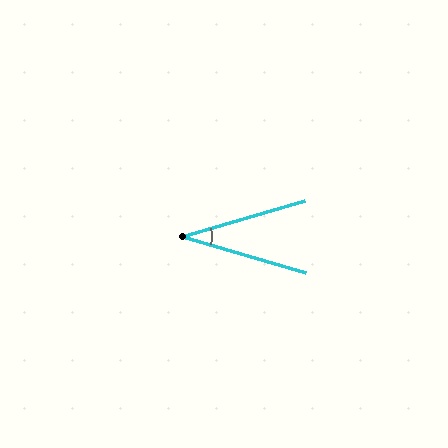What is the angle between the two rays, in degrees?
Approximately 32 degrees.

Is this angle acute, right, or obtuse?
It is acute.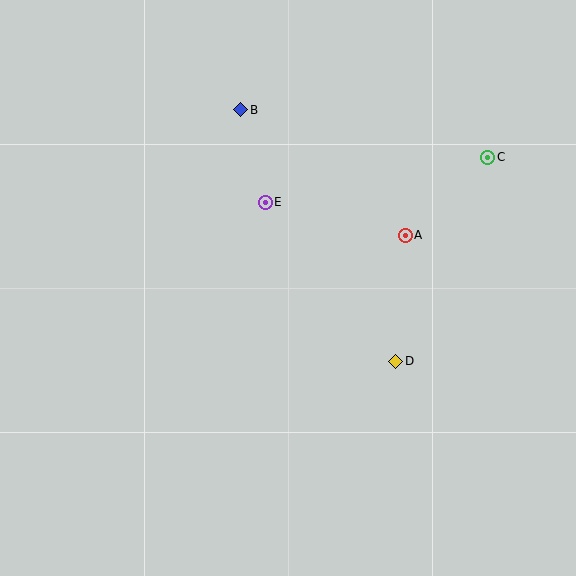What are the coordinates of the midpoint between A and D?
The midpoint between A and D is at (400, 298).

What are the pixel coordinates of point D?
Point D is at (396, 361).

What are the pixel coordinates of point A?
Point A is at (405, 235).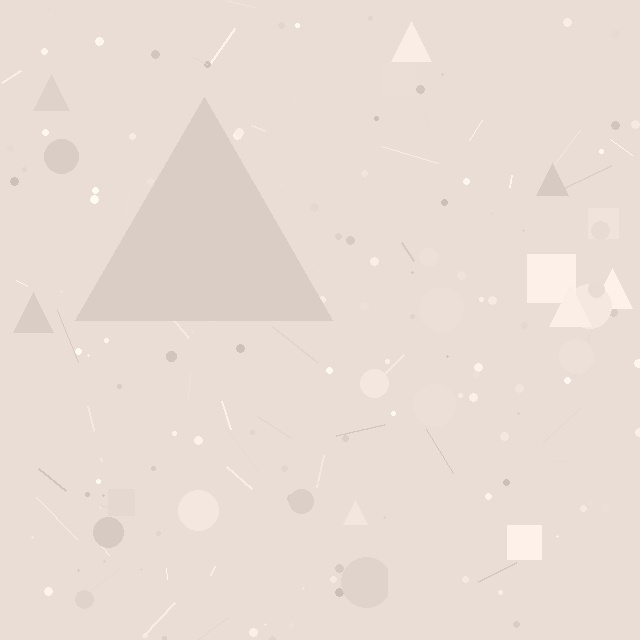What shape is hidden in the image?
A triangle is hidden in the image.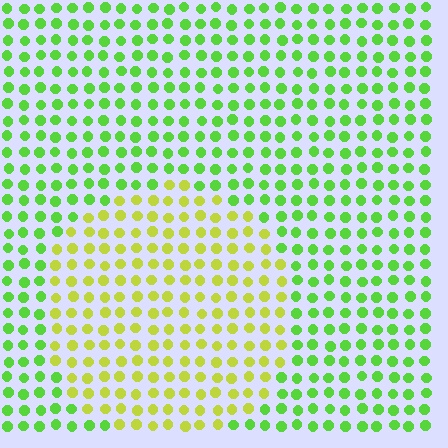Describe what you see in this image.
The image is filled with small lime elements in a uniform arrangement. A circle-shaped region is visible where the elements are tinted to a slightly different hue, forming a subtle color boundary.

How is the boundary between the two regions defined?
The boundary is defined purely by a slight shift in hue (about 39 degrees). Spacing, size, and orientation are identical on both sides.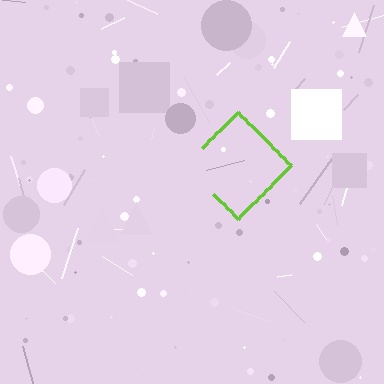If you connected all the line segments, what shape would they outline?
They would outline a diamond.